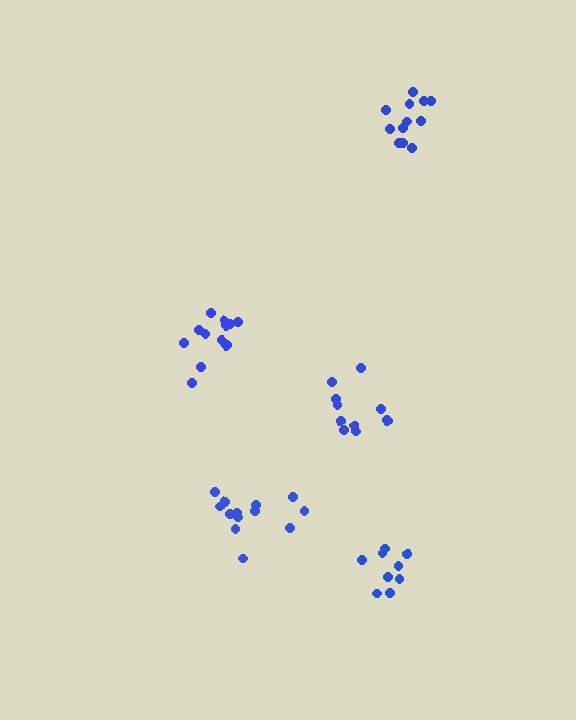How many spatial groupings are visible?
There are 5 spatial groupings.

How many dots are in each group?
Group 1: 9 dots, Group 2: 13 dots, Group 3: 12 dots, Group 4: 11 dots, Group 5: 13 dots (58 total).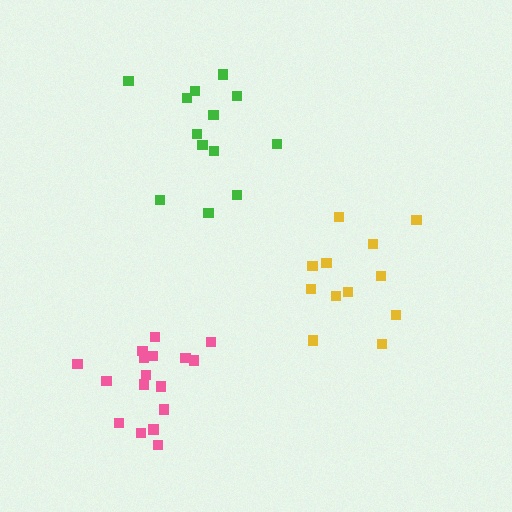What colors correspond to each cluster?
The clusters are colored: yellow, pink, green.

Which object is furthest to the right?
The yellow cluster is rightmost.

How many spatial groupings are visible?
There are 3 spatial groupings.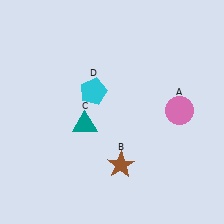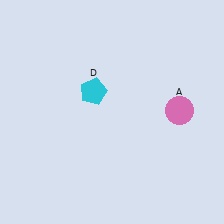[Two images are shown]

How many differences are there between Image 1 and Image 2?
There are 2 differences between the two images.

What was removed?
The brown star (B), the teal triangle (C) were removed in Image 2.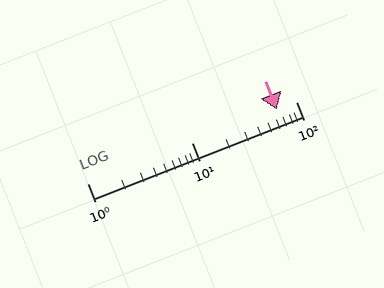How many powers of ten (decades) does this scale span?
The scale spans 2 decades, from 1 to 100.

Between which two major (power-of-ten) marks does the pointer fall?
The pointer is between 10 and 100.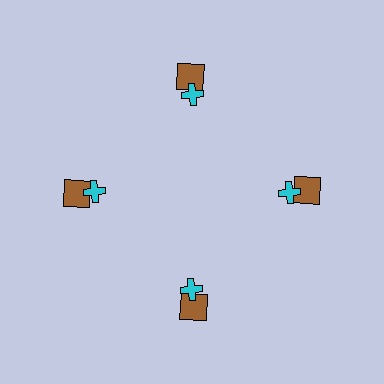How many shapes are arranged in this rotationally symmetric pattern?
There are 8 shapes, arranged in 4 groups of 2.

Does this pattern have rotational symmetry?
Yes, this pattern has 4-fold rotational symmetry. It looks the same after rotating 90 degrees around the center.